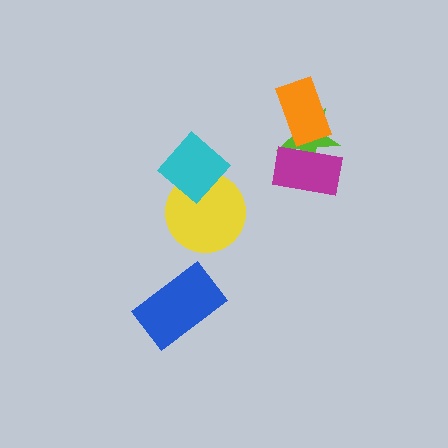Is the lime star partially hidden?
Yes, it is partially covered by another shape.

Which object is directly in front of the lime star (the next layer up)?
The magenta rectangle is directly in front of the lime star.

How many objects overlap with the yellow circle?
1 object overlaps with the yellow circle.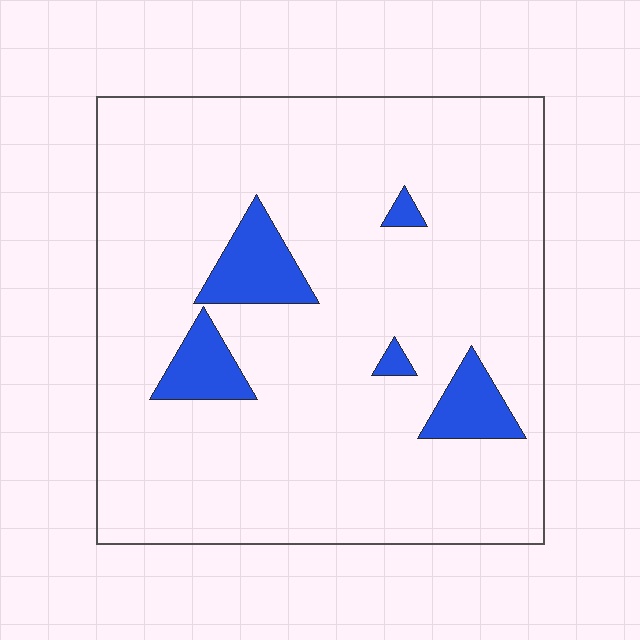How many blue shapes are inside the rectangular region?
5.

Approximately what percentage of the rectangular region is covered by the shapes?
Approximately 10%.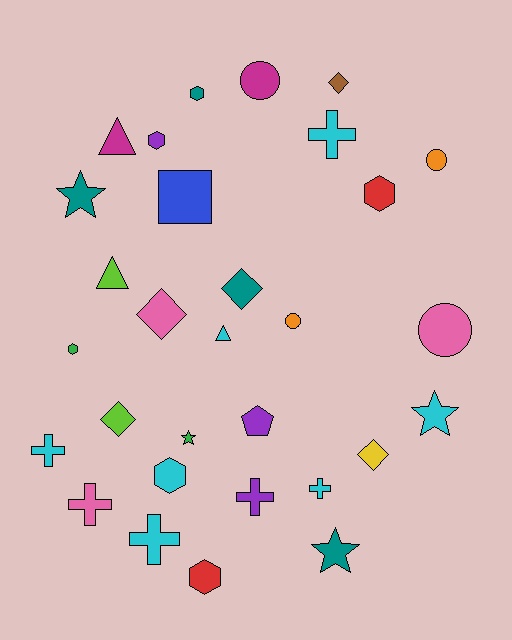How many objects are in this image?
There are 30 objects.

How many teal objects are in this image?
There are 4 teal objects.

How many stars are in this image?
There are 4 stars.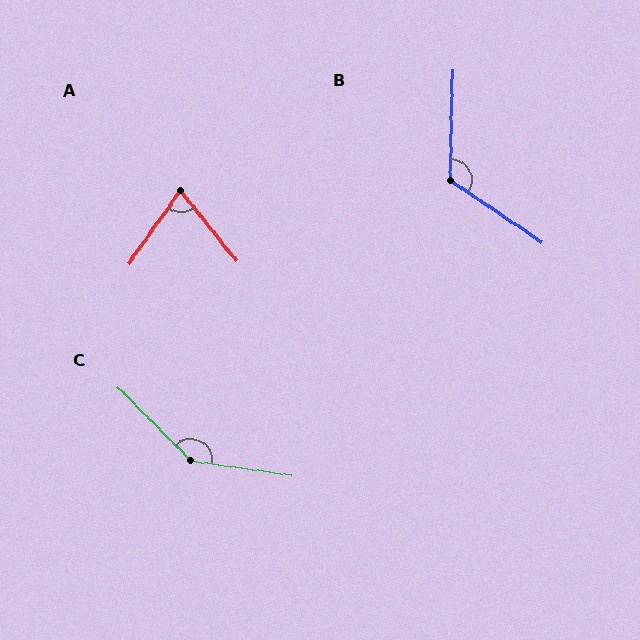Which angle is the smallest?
A, at approximately 74 degrees.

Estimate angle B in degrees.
Approximately 123 degrees.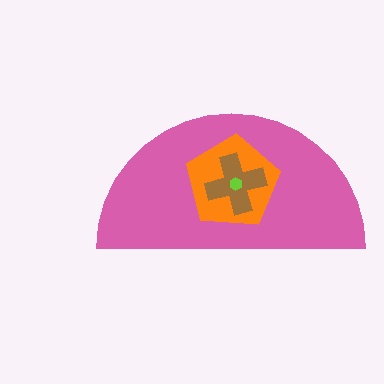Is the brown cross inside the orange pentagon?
Yes.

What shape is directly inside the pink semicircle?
The orange pentagon.